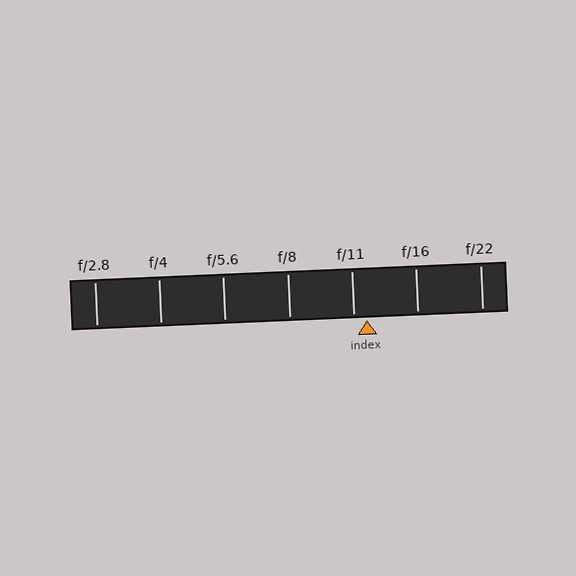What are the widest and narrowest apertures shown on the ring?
The widest aperture shown is f/2.8 and the narrowest is f/22.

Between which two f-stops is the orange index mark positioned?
The index mark is between f/11 and f/16.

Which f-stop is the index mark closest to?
The index mark is closest to f/11.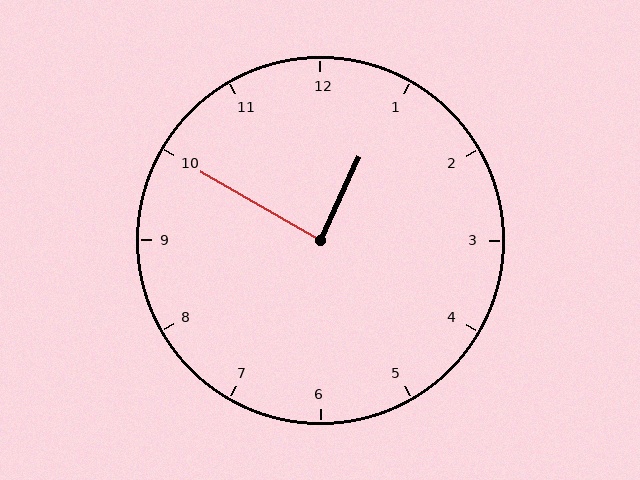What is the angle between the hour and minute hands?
Approximately 85 degrees.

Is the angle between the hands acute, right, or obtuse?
It is right.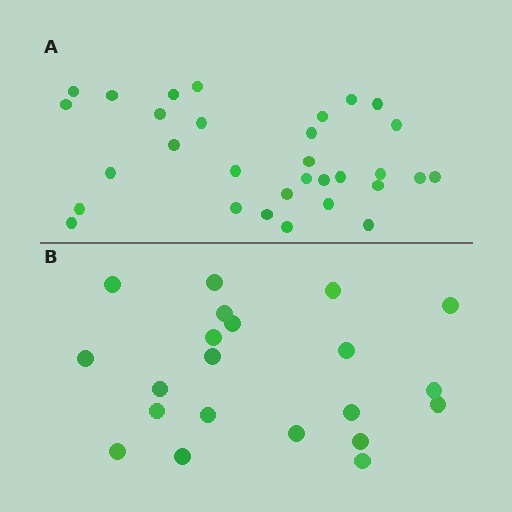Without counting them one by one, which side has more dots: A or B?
Region A (the top region) has more dots.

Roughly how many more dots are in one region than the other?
Region A has roughly 10 or so more dots than region B.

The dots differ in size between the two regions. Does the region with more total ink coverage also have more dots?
No. Region B has more total ink coverage because its dots are larger, but region A actually contains more individual dots. Total area can be misleading — the number of items is what matters here.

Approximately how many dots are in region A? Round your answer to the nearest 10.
About 30 dots. (The exact count is 31, which rounds to 30.)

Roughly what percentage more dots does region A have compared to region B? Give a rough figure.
About 50% more.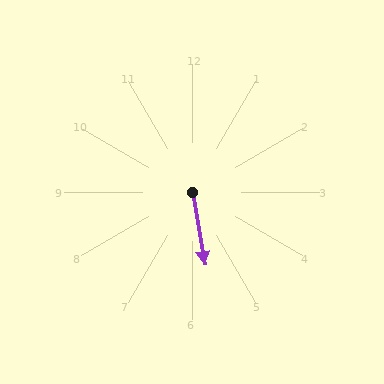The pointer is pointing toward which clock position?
Roughly 6 o'clock.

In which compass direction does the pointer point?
South.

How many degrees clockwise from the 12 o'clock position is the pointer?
Approximately 170 degrees.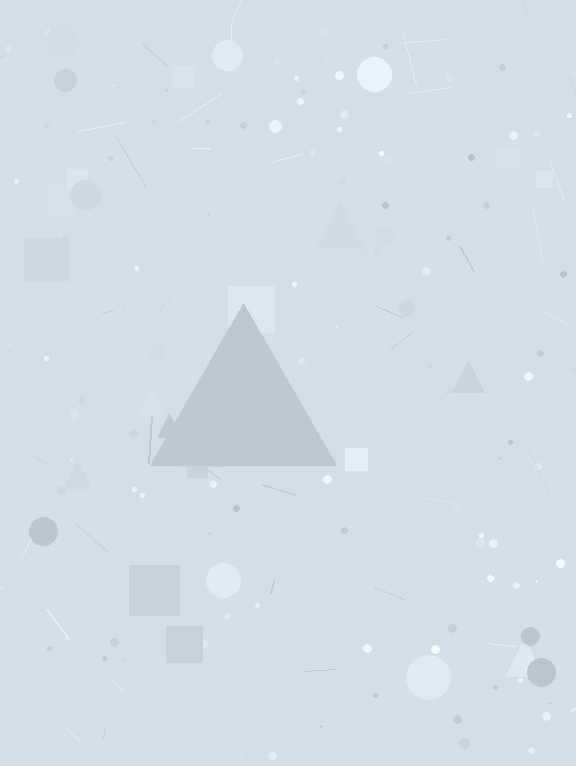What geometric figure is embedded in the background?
A triangle is embedded in the background.